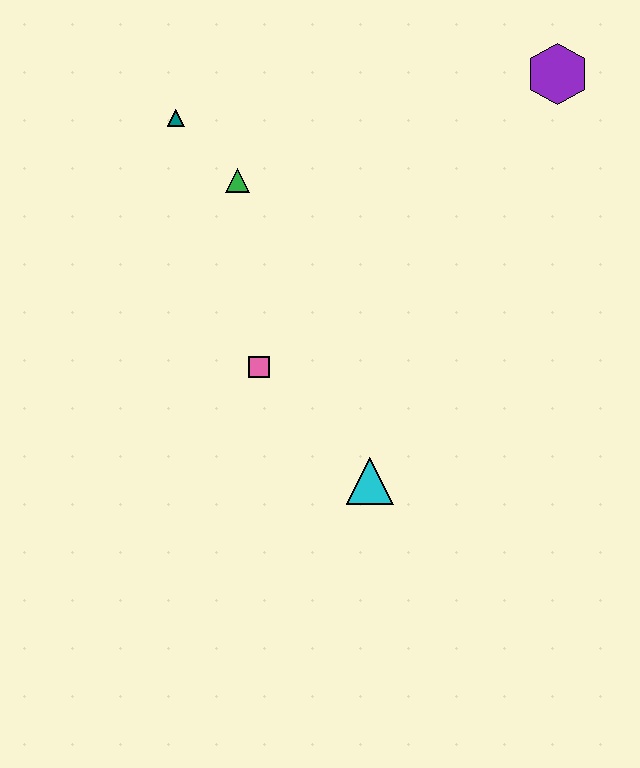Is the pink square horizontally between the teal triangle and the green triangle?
No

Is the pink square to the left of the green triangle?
No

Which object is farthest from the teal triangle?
The cyan triangle is farthest from the teal triangle.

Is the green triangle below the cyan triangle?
No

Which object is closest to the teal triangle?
The green triangle is closest to the teal triangle.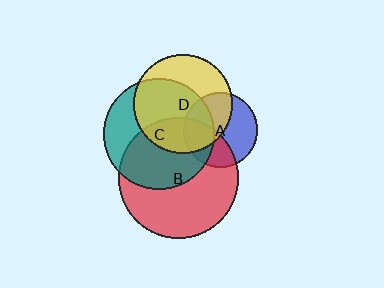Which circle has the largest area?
Circle B (red).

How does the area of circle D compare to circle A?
Approximately 1.8 times.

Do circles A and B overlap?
Yes.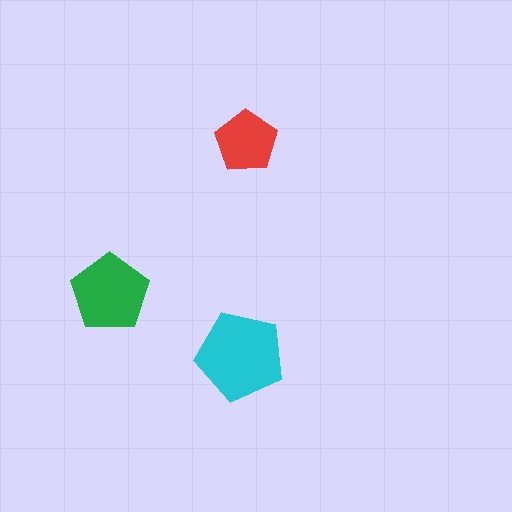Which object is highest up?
The red pentagon is topmost.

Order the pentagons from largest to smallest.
the cyan one, the green one, the red one.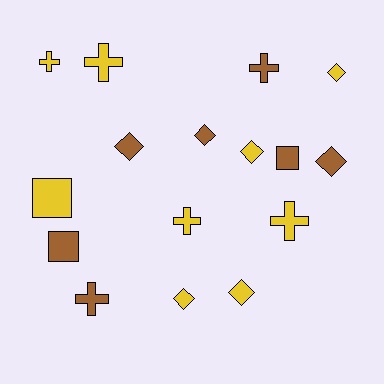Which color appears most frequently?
Yellow, with 9 objects.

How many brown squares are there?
There are 2 brown squares.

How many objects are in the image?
There are 16 objects.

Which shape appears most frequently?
Diamond, with 7 objects.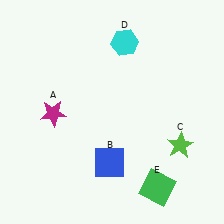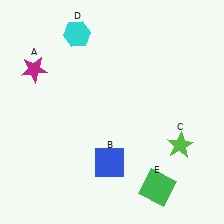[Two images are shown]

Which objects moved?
The objects that moved are: the magenta star (A), the cyan hexagon (D).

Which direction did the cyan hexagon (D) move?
The cyan hexagon (D) moved left.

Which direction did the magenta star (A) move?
The magenta star (A) moved up.